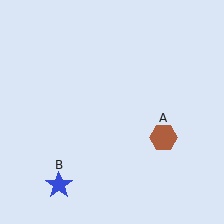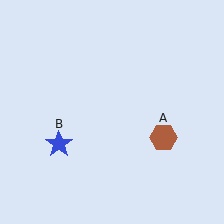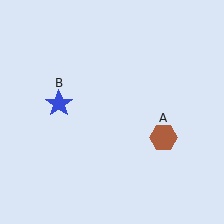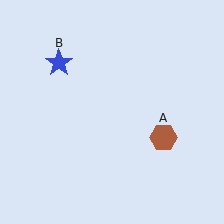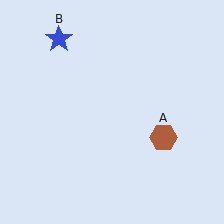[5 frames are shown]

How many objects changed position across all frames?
1 object changed position: blue star (object B).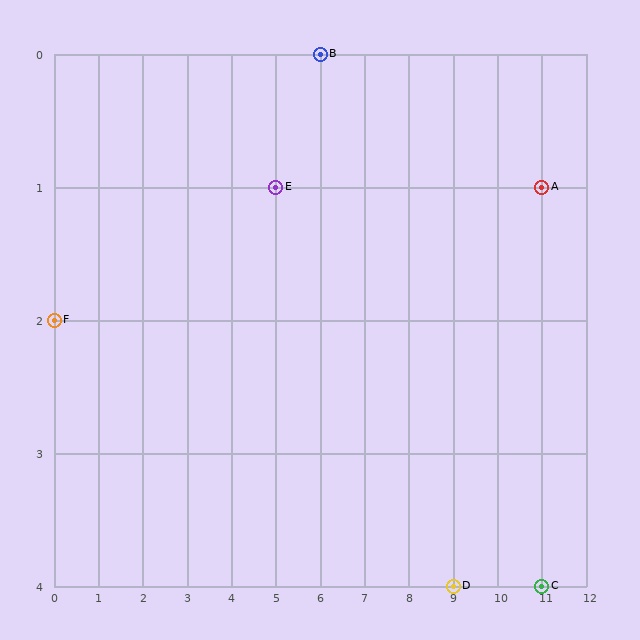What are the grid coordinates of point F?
Point F is at grid coordinates (0, 2).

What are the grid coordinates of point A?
Point A is at grid coordinates (11, 1).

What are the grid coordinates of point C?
Point C is at grid coordinates (11, 4).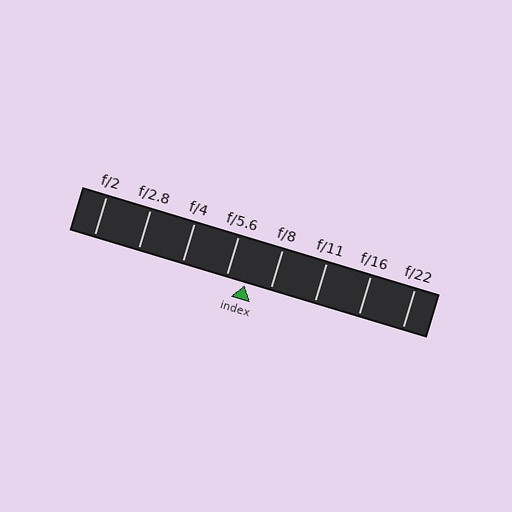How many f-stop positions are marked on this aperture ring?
There are 8 f-stop positions marked.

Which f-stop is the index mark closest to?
The index mark is closest to f/5.6.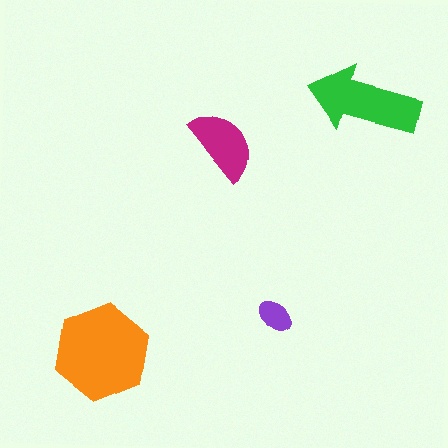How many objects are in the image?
There are 4 objects in the image.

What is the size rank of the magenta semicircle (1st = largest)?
3rd.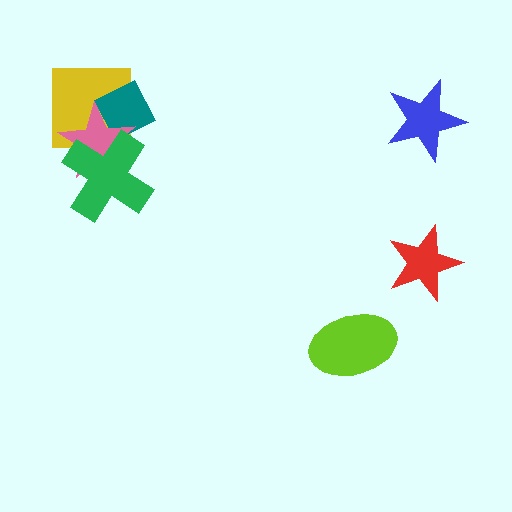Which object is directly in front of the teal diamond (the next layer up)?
The pink star is directly in front of the teal diamond.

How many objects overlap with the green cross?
3 objects overlap with the green cross.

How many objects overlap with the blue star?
0 objects overlap with the blue star.